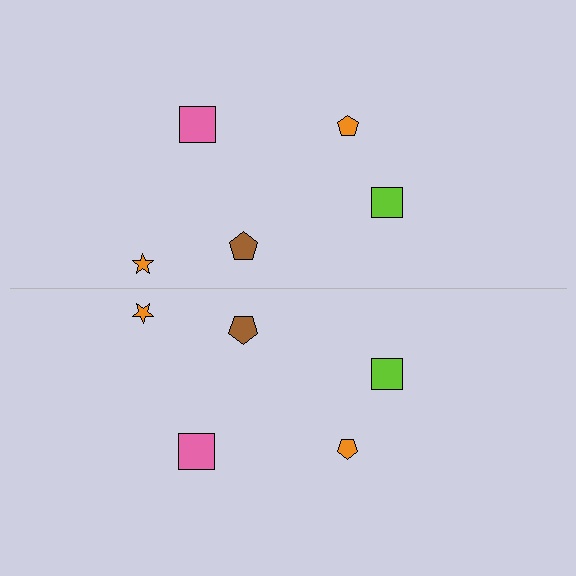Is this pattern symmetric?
Yes, this pattern has bilateral (reflection) symmetry.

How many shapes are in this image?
There are 10 shapes in this image.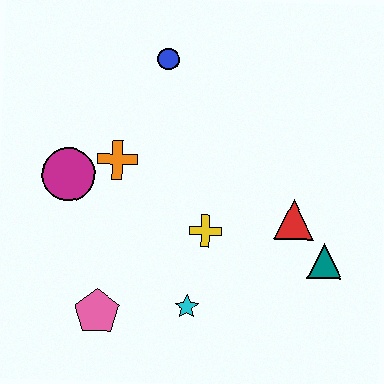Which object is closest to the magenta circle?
The orange cross is closest to the magenta circle.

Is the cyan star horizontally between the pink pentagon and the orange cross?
No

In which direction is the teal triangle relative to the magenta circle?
The teal triangle is to the right of the magenta circle.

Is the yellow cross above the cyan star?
Yes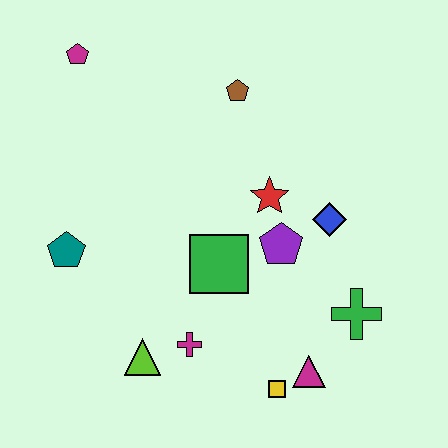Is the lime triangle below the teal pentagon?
Yes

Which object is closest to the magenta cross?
The lime triangle is closest to the magenta cross.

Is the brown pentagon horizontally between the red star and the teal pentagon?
Yes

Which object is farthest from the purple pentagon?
The magenta pentagon is farthest from the purple pentagon.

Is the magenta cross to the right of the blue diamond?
No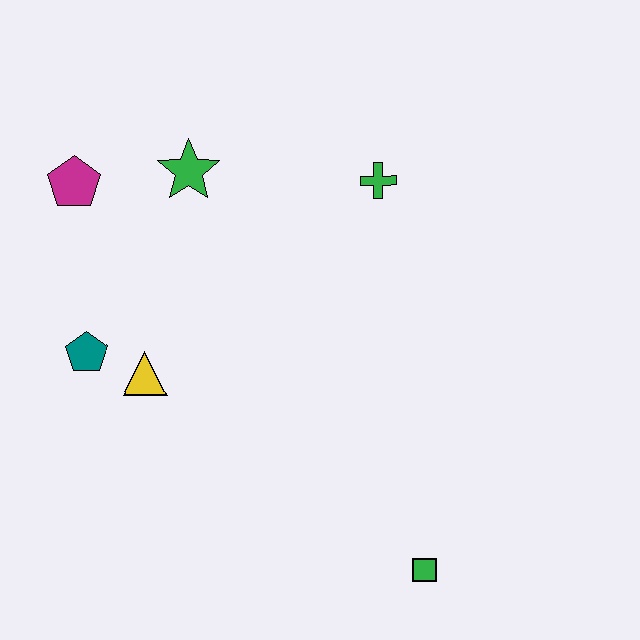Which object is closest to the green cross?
The green star is closest to the green cross.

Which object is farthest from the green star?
The green square is farthest from the green star.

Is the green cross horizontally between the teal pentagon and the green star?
No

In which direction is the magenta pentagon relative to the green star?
The magenta pentagon is to the left of the green star.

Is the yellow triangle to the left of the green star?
Yes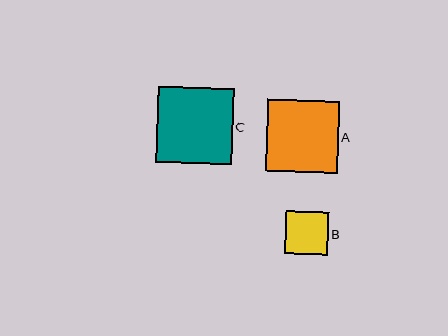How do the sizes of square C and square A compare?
Square C and square A are approximately the same size.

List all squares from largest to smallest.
From largest to smallest: C, A, B.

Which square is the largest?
Square C is the largest with a size of approximately 76 pixels.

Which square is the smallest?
Square B is the smallest with a size of approximately 43 pixels.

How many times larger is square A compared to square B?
Square A is approximately 1.7 times the size of square B.